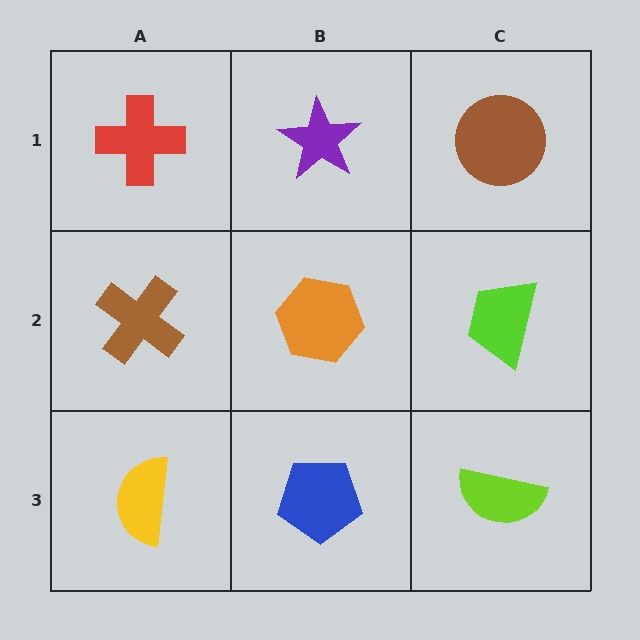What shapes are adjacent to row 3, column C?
A lime trapezoid (row 2, column C), a blue pentagon (row 3, column B).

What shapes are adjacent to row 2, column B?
A purple star (row 1, column B), a blue pentagon (row 3, column B), a brown cross (row 2, column A), a lime trapezoid (row 2, column C).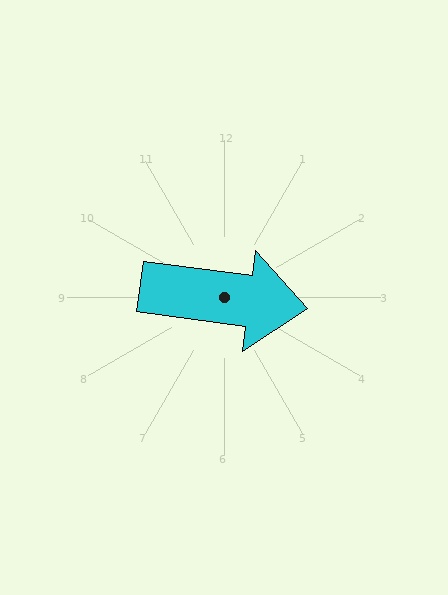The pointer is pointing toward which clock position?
Roughly 3 o'clock.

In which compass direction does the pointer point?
East.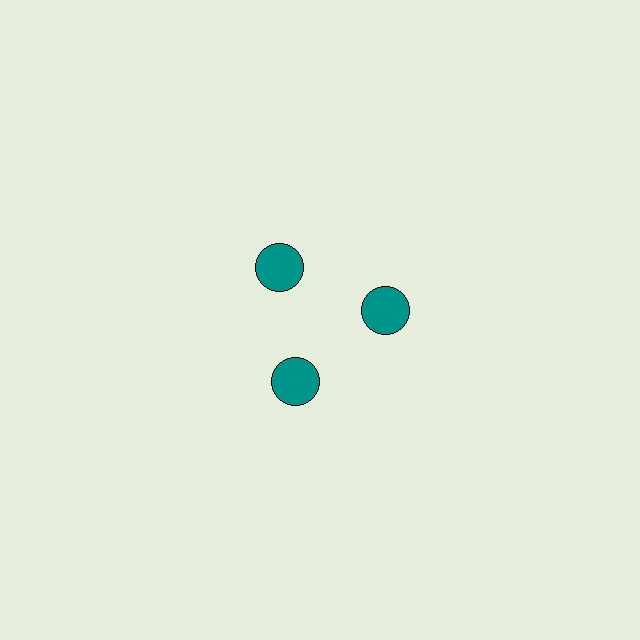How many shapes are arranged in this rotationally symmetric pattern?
There are 3 shapes, arranged in 3 groups of 1.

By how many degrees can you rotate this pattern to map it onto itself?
The pattern maps onto itself every 120 degrees of rotation.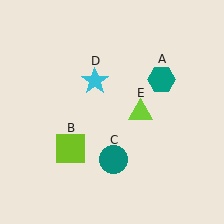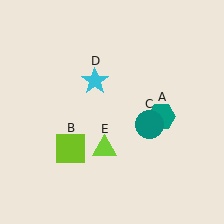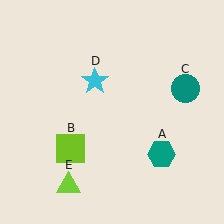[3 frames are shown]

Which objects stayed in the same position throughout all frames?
Lime square (object B) and cyan star (object D) remained stationary.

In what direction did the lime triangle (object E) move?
The lime triangle (object E) moved down and to the left.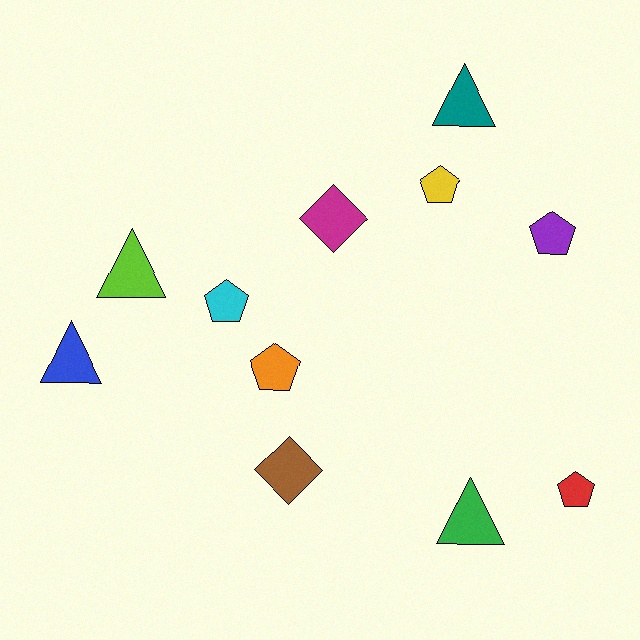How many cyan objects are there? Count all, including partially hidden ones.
There is 1 cyan object.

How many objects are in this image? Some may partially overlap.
There are 11 objects.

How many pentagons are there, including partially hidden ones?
There are 5 pentagons.